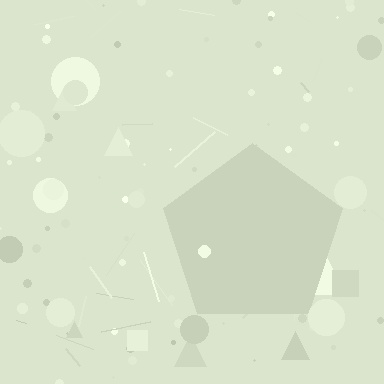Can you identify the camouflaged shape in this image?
The camouflaged shape is a pentagon.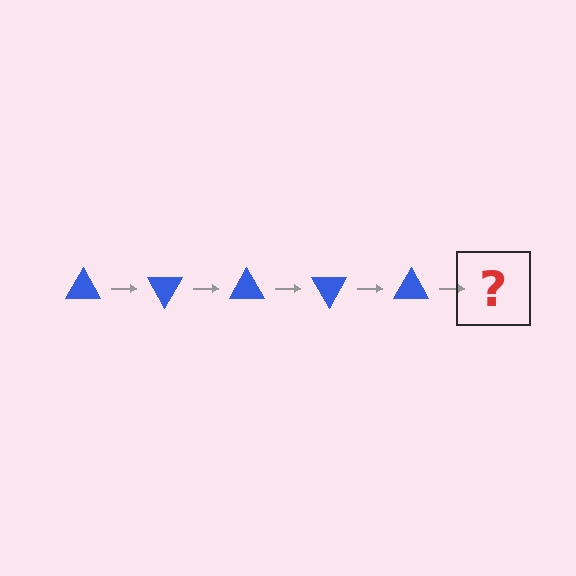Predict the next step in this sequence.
The next step is a blue triangle rotated 300 degrees.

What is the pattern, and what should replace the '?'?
The pattern is that the triangle rotates 60 degrees each step. The '?' should be a blue triangle rotated 300 degrees.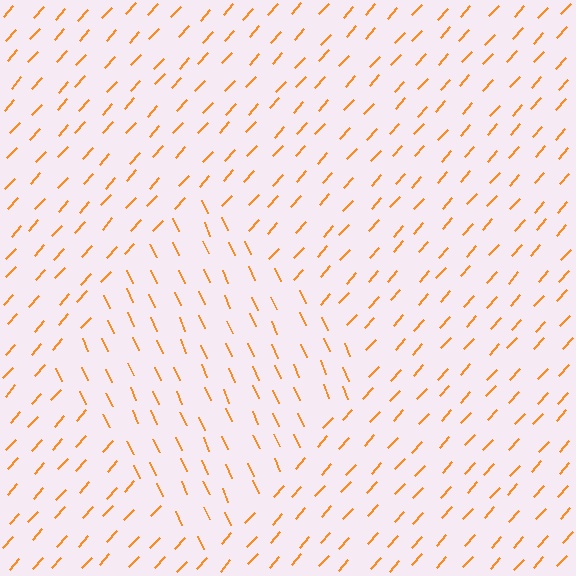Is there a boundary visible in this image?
Yes, there is a texture boundary formed by a change in line orientation.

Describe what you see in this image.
The image is filled with small orange line segments. A diamond region in the image has lines oriented differently from the surrounding lines, creating a visible texture boundary.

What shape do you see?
I see a diamond.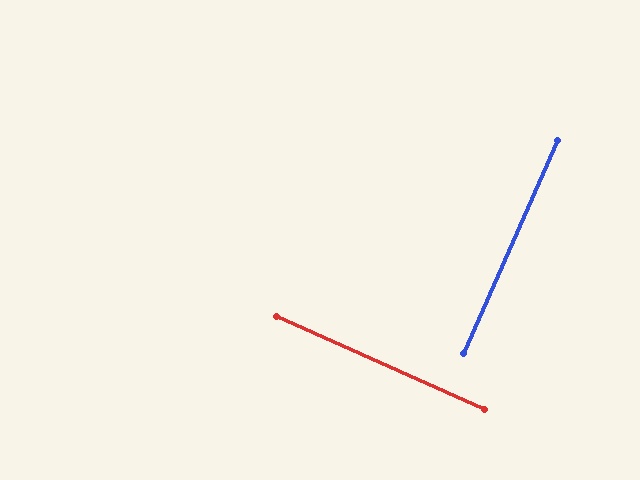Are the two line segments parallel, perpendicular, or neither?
Perpendicular — they meet at approximately 90°.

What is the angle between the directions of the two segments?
Approximately 90 degrees.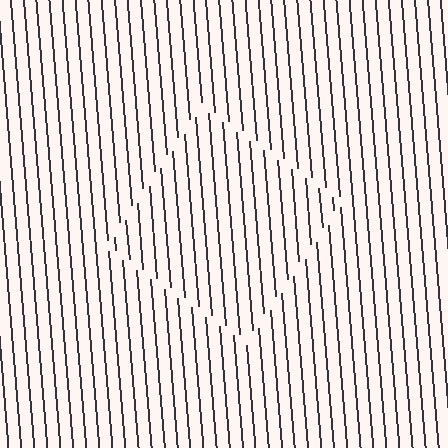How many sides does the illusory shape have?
4 sides — the line-ends trace a square.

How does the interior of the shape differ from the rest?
The interior of the shape contains the same grating, shifted by half a period — the contour is defined by the phase discontinuity where line-ends from the inner and outer gratings abut.